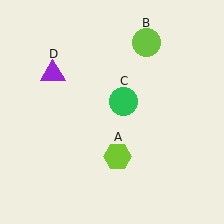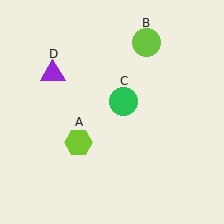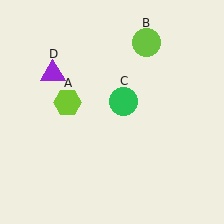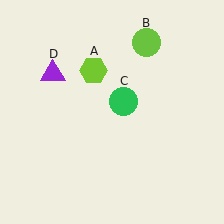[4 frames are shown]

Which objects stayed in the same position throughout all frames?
Lime circle (object B) and green circle (object C) and purple triangle (object D) remained stationary.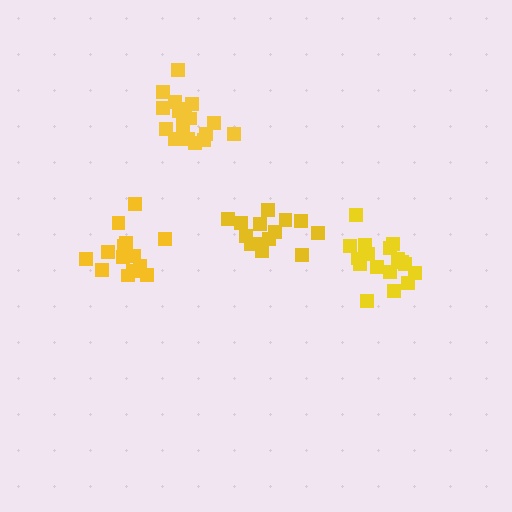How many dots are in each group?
Group 1: 18 dots, Group 2: 18 dots, Group 3: 14 dots, Group 4: 15 dots (65 total).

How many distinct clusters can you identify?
There are 4 distinct clusters.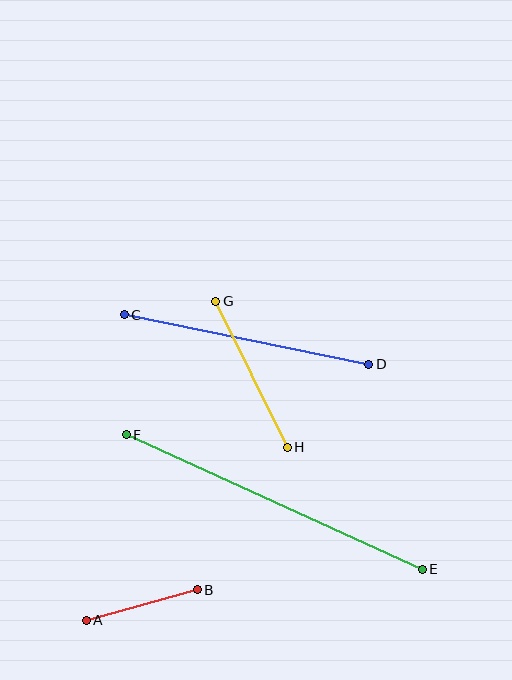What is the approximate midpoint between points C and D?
The midpoint is at approximately (246, 340) pixels.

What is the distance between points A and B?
The distance is approximately 115 pixels.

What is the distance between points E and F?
The distance is approximately 325 pixels.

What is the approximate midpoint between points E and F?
The midpoint is at approximately (274, 502) pixels.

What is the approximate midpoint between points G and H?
The midpoint is at approximately (252, 374) pixels.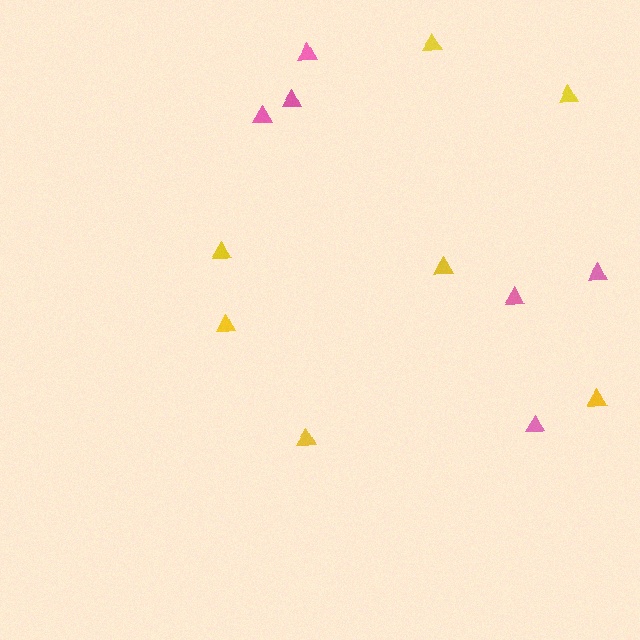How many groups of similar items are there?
There are 2 groups: one group of pink triangles (6) and one group of yellow triangles (7).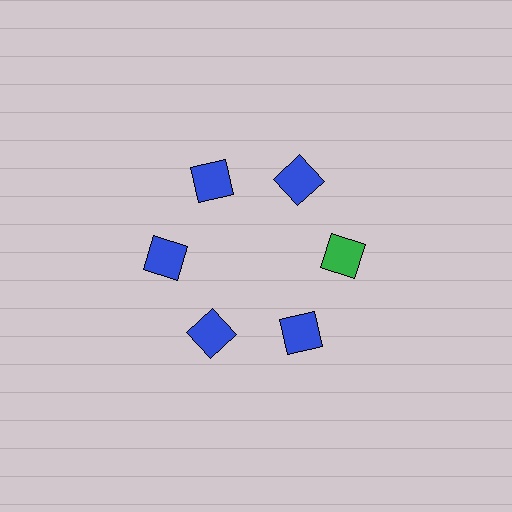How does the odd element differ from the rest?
It has a different color: green instead of blue.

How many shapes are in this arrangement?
There are 6 shapes arranged in a ring pattern.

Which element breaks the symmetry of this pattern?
The green square at roughly the 3 o'clock position breaks the symmetry. All other shapes are blue squares.